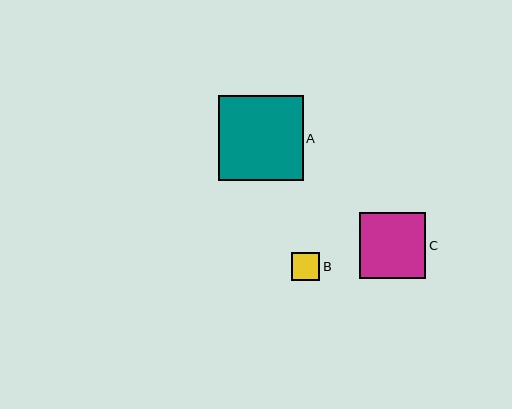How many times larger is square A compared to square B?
Square A is approximately 3.0 times the size of square B.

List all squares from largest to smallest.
From largest to smallest: A, C, B.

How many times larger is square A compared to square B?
Square A is approximately 3.0 times the size of square B.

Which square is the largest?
Square A is the largest with a size of approximately 85 pixels.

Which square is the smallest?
Square B is the smallest with a size of approximately 28 pixels.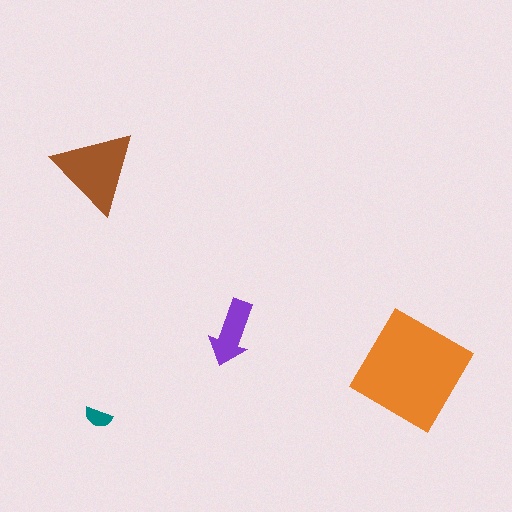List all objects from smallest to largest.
The teal semicircle, the purple arrow, the brown triangle, the orange diamond.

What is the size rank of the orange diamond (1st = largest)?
1st.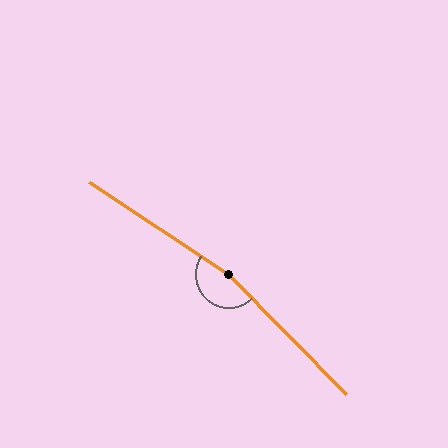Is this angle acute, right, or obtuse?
It is obtuse.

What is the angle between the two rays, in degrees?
Approximately 168 degrees.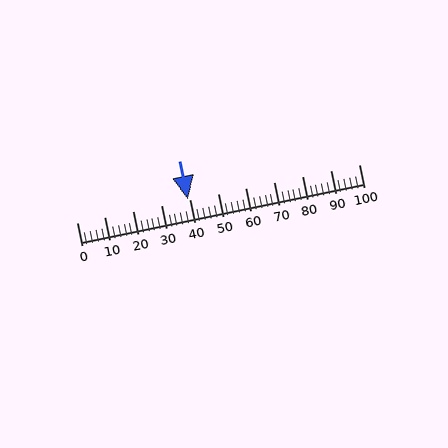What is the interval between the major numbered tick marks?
The major tick marks are spaced 10 units apart.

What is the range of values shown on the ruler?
The ruler shows values from 0 to 100.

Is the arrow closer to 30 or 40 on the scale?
The arrow is closer to 40.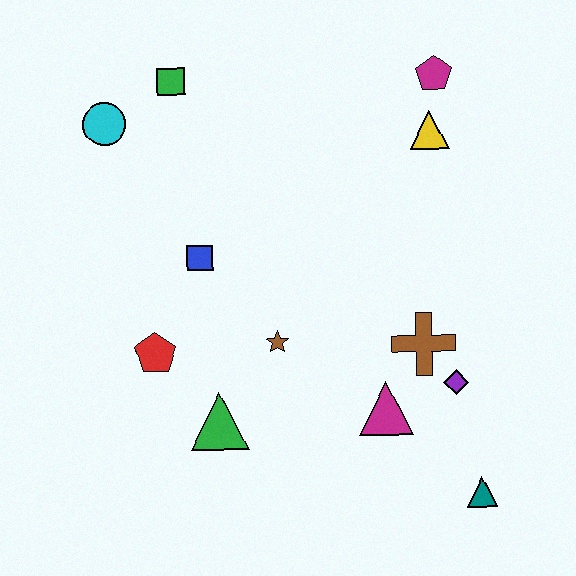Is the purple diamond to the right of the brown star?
Yes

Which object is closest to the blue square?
The red pentagon is closest to the blue square.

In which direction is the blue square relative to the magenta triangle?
The blue square is to the left of the magenta triangle.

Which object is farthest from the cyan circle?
The teal triangle is farthest from the cyan circle.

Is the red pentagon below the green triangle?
No